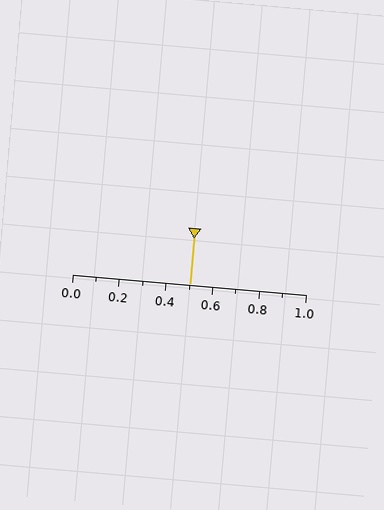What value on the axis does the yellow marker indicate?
The marker indicates approximately 0.5.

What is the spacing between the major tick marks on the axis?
The major ticks are spaced 0.2 apart.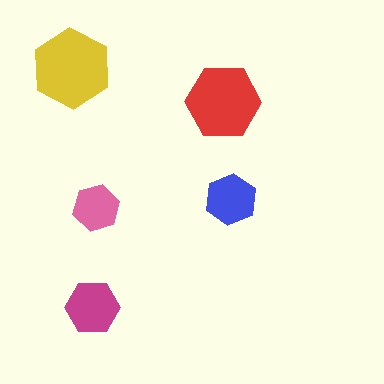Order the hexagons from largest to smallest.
the yellow one, the red one, the magenta one, the blue one, the pink one.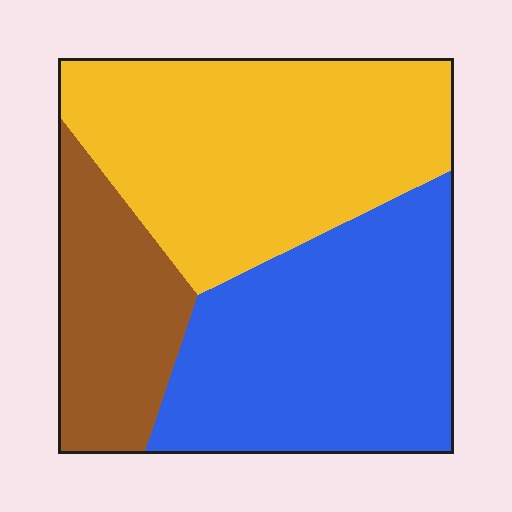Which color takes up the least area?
Brown, at roughly 20%.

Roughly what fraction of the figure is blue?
Blue covers roughly 40% of the figure.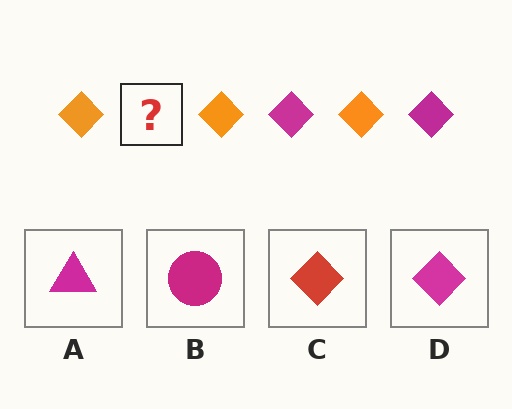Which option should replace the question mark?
Option D.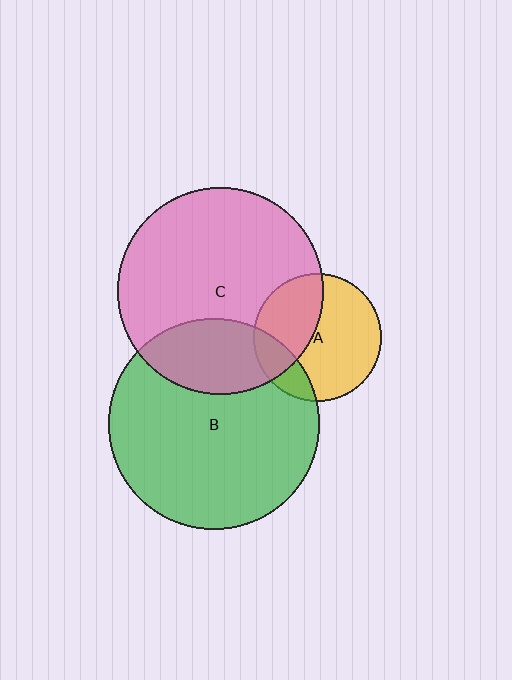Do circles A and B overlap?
Yes.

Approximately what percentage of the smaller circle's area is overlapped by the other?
Approximately 20%.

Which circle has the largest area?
Circle B (green).